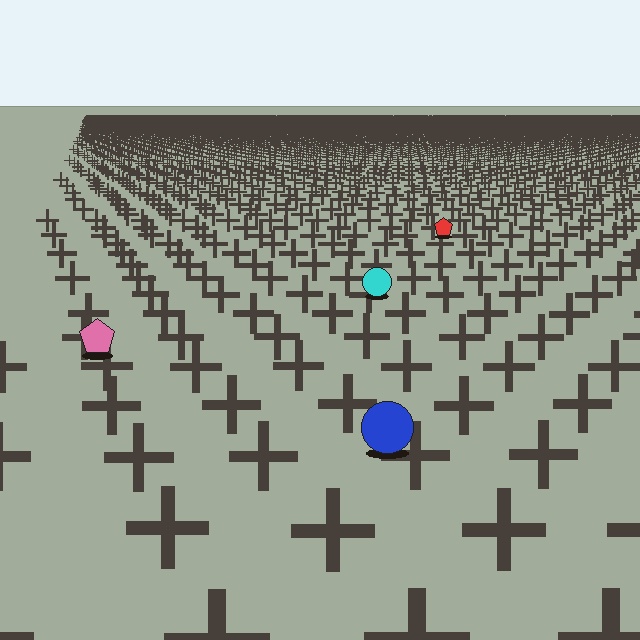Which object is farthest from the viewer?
The red pentagon is farthest from the viewer. It appears smaller and the ground texture around it is denser.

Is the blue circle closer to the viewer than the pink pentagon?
Yes. The blue circle is closer — you can tell from the texture gradient: the ground texture is coarser near it.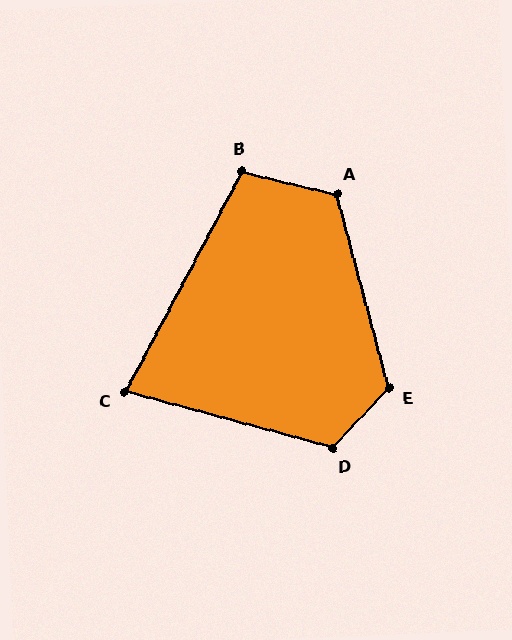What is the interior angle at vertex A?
Approximately 119 degrees (obtuse).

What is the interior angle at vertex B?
Approximately 104 degrees (obtuse).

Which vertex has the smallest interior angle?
C, at approximately 77 degrees.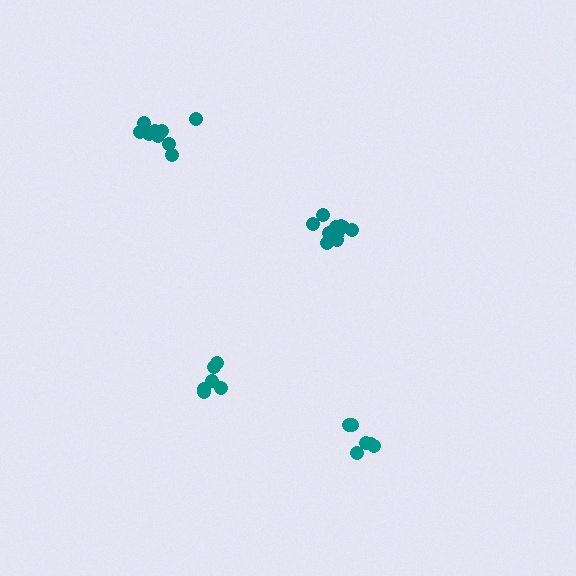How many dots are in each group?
Group 1: 9 dots, Group 2: 6 dots, Group 3: 6 dots, Group 4: 12 dots (33 total).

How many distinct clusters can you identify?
There are 4 distinct clusters.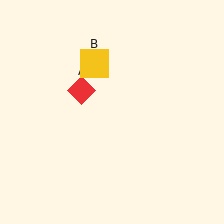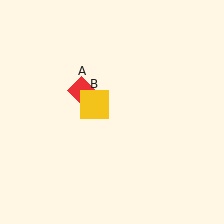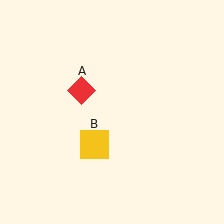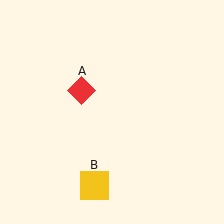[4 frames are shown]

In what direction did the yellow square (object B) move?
The yellow square (object B) moved down.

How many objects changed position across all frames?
1 object changed position: yellow square (object B).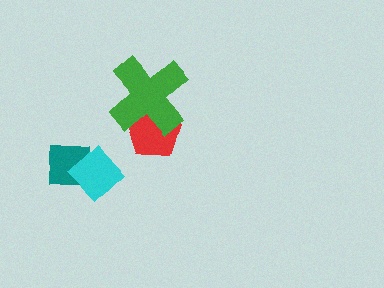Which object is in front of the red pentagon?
The green cross is in front of the red pentagon.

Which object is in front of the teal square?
The cyan diamond is in front of the teal square.